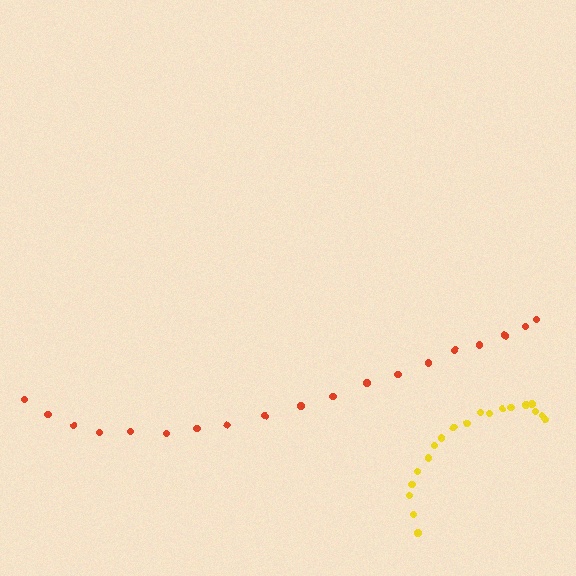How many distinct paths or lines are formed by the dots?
There are 2 distinct paths.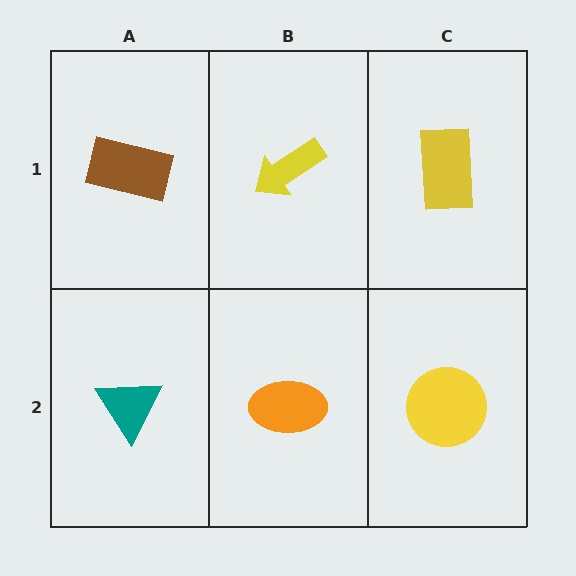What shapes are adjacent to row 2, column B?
A yellow arrow (row 1, column B), a teal triangle (row 2, column A), a yellow circle (row 2, column C).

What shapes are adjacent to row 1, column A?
A teal triangle (row 2, column A), a yellow arrow (row 1, column B).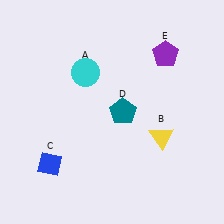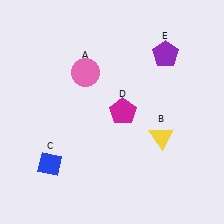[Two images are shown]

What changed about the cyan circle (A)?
In Image 1, A is cyan. In Image 2, it changed to pink.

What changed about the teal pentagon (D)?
In Image 1, D is teal. In Image 2, it changed to magenta.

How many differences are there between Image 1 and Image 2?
There are 2 differences between the two images.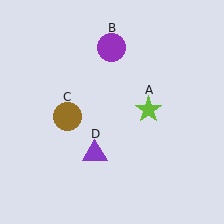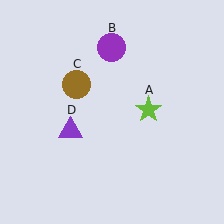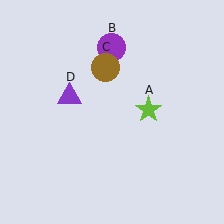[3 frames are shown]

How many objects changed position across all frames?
2 objects changed position: brown circle (object C), purple triangle (object D).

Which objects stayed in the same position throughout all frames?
Lime star (object A) and purple circle (object B) remained stationary.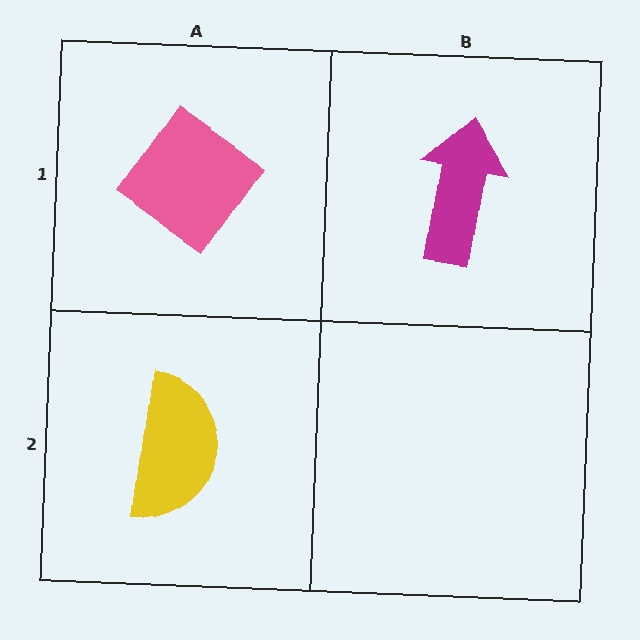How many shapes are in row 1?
2 shapes.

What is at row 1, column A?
A pink diamond.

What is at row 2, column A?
A yellow semicircle.